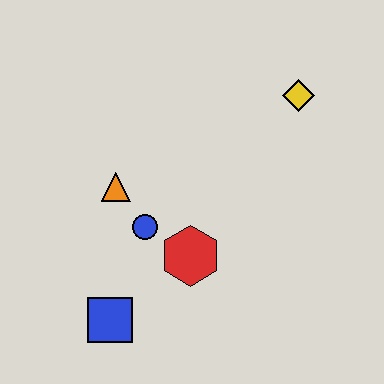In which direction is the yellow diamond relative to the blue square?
The yellow diamond is above the blue square.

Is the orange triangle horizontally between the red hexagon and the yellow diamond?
No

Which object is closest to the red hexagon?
The blue circle is closest to the red hexagon.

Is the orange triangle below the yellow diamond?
Yes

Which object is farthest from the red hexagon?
The yellow diamond is farthest from the red hexagon.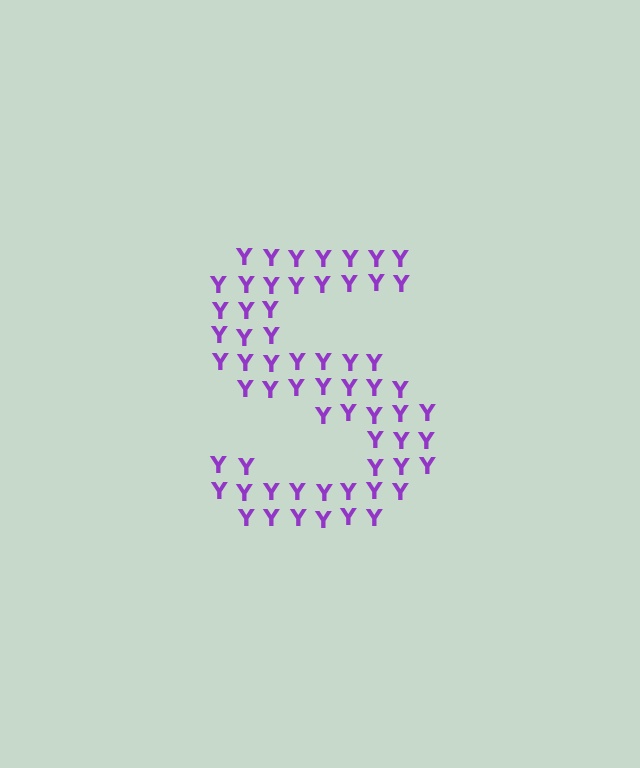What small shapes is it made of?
It is made of small letter Y's.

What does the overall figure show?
The overall figure shows the letter S.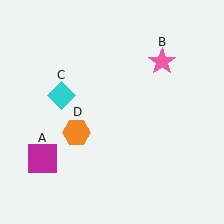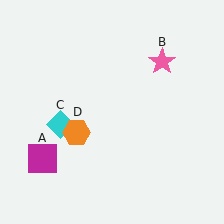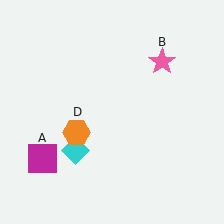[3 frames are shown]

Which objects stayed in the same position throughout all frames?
Magenta square (object A) and pink star (object B) and orange hexagon (object D) remained stationary.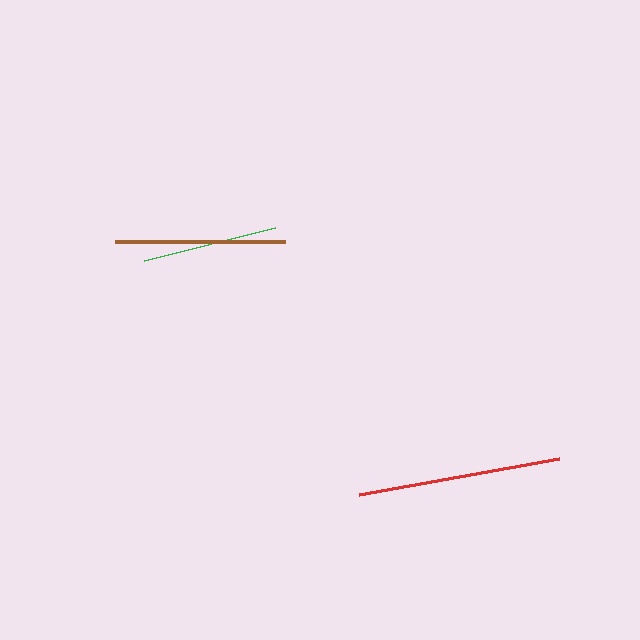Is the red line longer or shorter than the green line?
The red line is longer than the green line.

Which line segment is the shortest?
The green line is the shortest at approximately 135 pixels.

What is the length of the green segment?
The green segment is approximately 135 pixels long.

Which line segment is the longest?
The red line is the longest at approximately 203 pixels.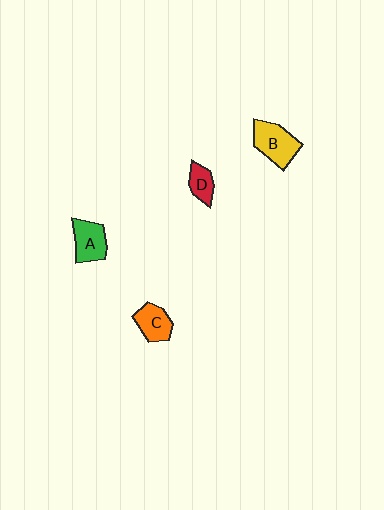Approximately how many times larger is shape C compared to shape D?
Approximately 1.4 times.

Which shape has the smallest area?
Shape D (red).